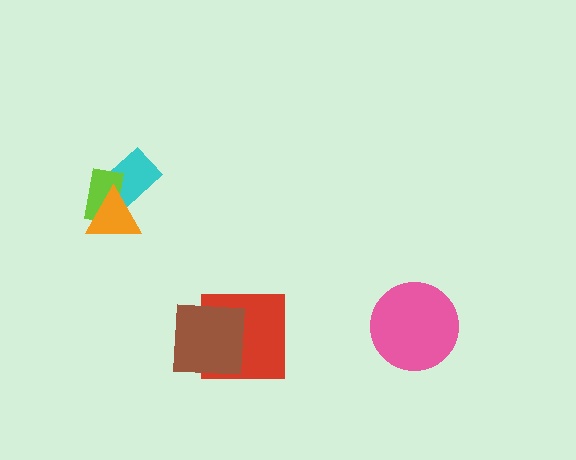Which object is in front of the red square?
The brown square is in front of the red square.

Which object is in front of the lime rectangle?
The orange triangle is in front of the lime rectangle.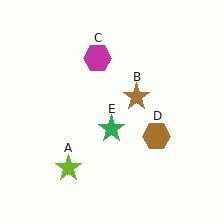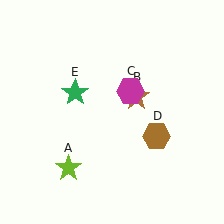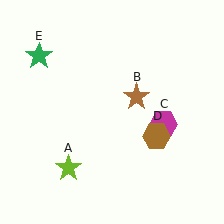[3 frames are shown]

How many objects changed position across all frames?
2 objects changed position: magenta hexagon (object C), green star (object E).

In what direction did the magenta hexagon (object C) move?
The magenta hexagon (object C) moved down and to the right.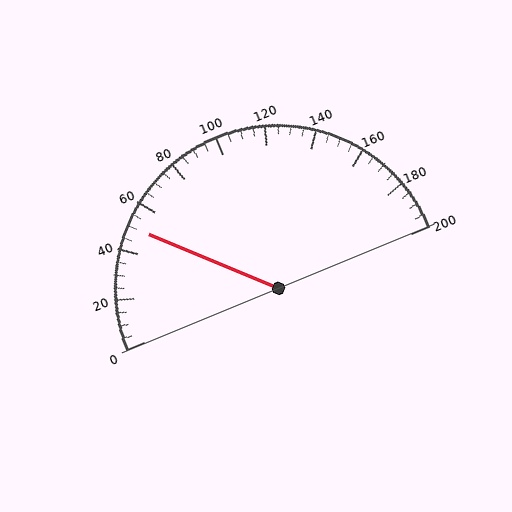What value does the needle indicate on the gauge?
The needle indicates approximately 50.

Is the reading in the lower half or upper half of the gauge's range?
The reading is in the lower half of the range (0 to 200).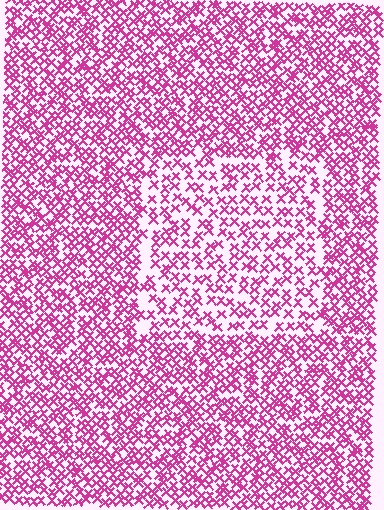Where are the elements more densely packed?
The elements are more densely packed outside the rectangle boundary.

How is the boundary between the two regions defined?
The boundary is defined by a change in element density (approximately 1.7x ratio). All elements are the same color, size, and shape.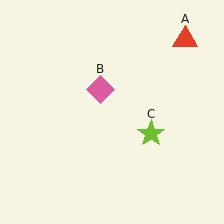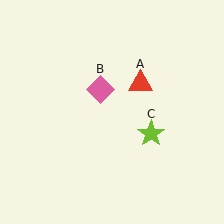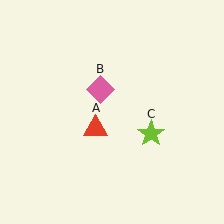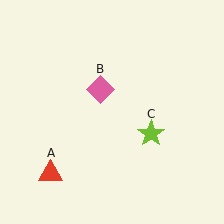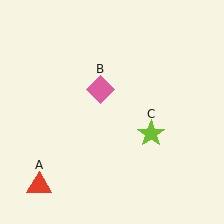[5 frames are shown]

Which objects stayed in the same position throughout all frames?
Pink diamond (object B) and lime star (object C) remained stationary.